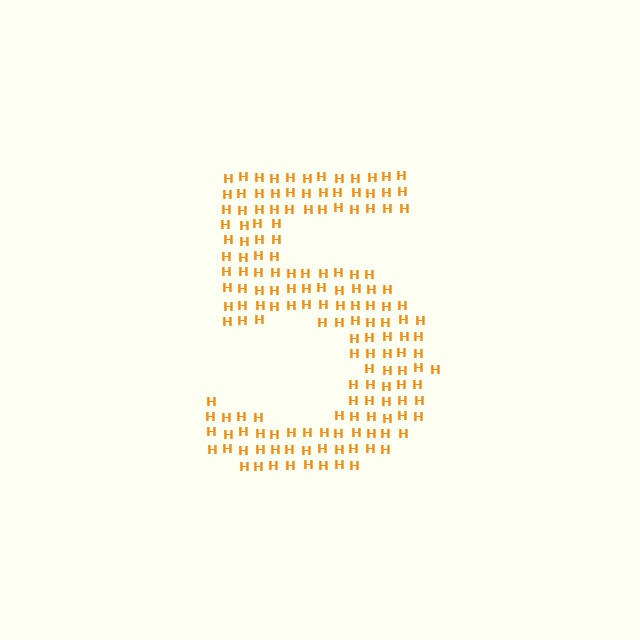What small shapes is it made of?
It is made of small letter H's.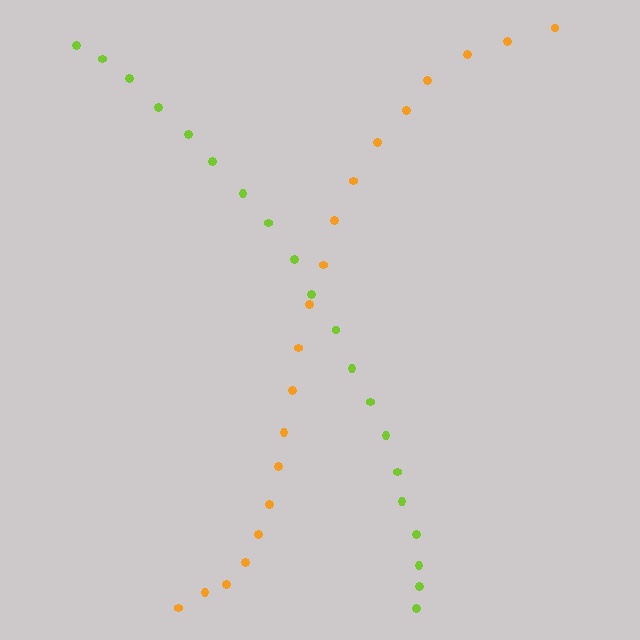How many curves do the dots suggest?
There are 2 distinct paths.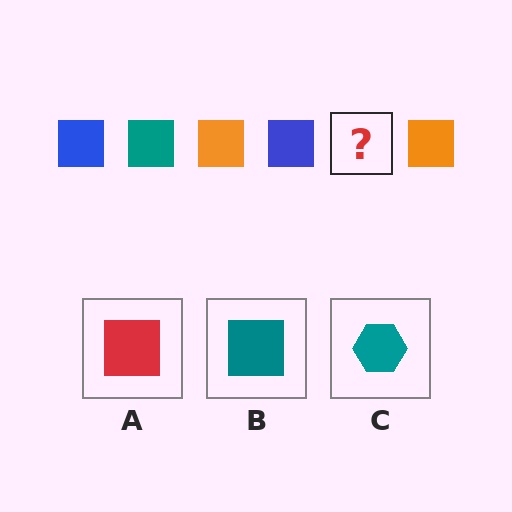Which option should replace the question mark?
Option B.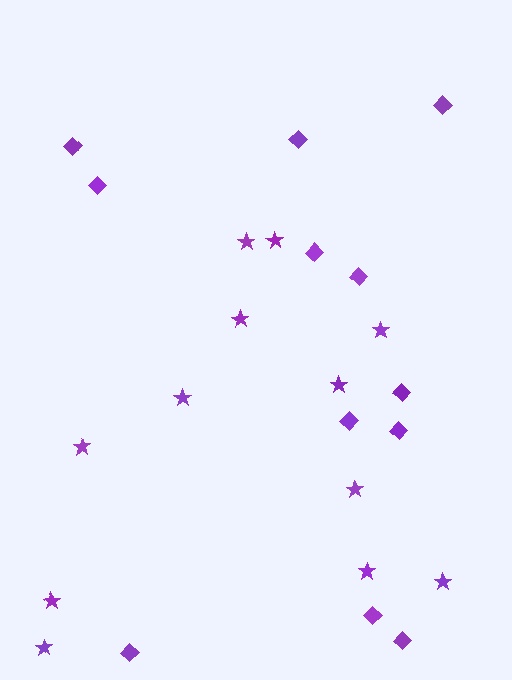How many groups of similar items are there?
There are 2 groups: one group of stars (12) and one group of diamonds (12).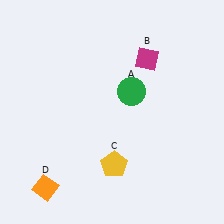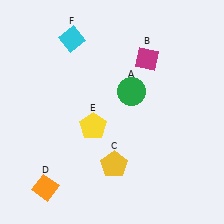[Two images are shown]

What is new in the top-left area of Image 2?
A cyan diamond (F) was added in the top-left area of Image 2.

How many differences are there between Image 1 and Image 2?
There are 2 differences between the two images.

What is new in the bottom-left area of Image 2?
A yellow pentagon (E) was added in the bottom-left area of Image 2.